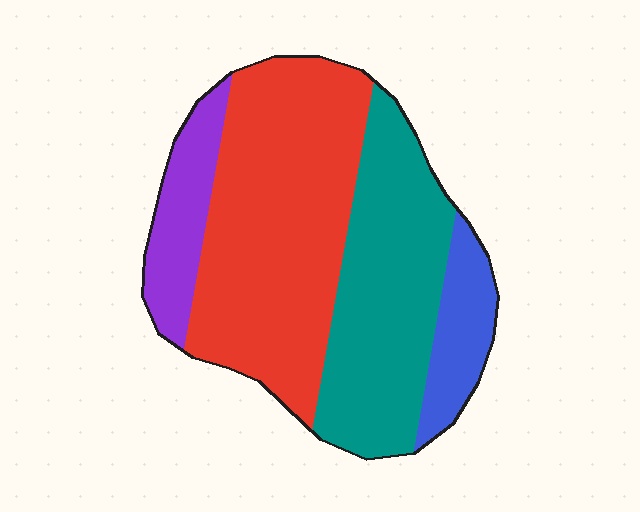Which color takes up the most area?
Red, at roughly 45%.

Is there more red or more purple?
Red.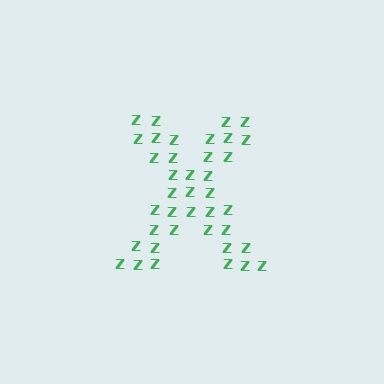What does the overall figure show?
The overall figure shows the letter X.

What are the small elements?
The small elements are letter Z's.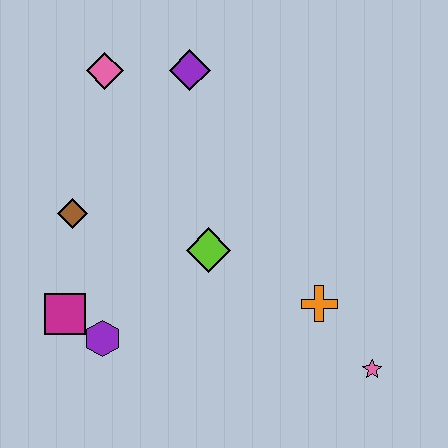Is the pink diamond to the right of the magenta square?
Yes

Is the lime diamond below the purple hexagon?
No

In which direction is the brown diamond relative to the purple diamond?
The brown diamond is below the purple diamond.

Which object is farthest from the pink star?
The pink diamond is farthest from the pink star.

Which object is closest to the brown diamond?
The magenta square is closest to the brown diamond.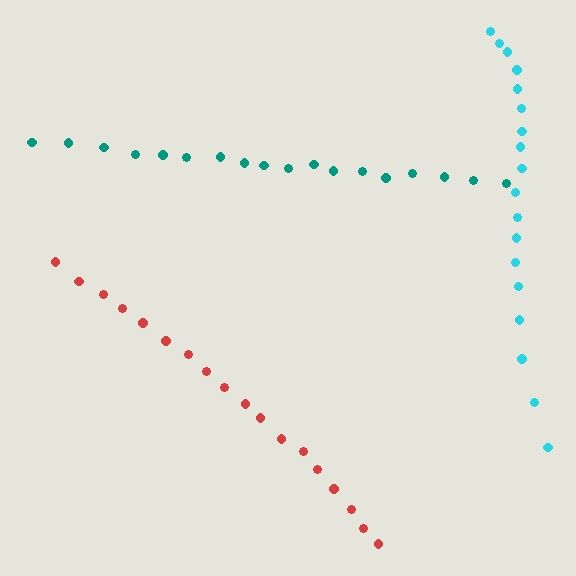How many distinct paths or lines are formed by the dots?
There are 3 distinct paths.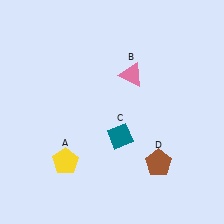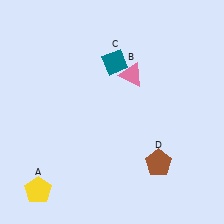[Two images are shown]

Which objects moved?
The objects that moved are: the yellow pentagon (A), the teal diamond (C).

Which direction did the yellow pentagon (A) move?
The yellow pentagon (A) moved down.